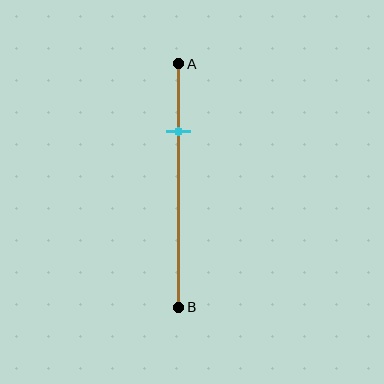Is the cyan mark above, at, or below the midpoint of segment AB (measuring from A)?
The cyan mark is above the midpoint of segment AB.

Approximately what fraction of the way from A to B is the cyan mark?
The cyan mark is approximately 30% of the way from A to B.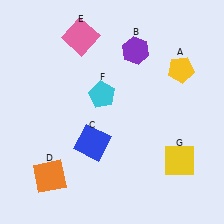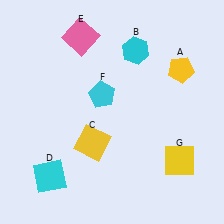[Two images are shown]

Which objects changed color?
B changed from purple to cyan. C changed from blue to yellow. D changed from orange to cyan.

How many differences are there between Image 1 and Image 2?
There are 3 differences between the two images.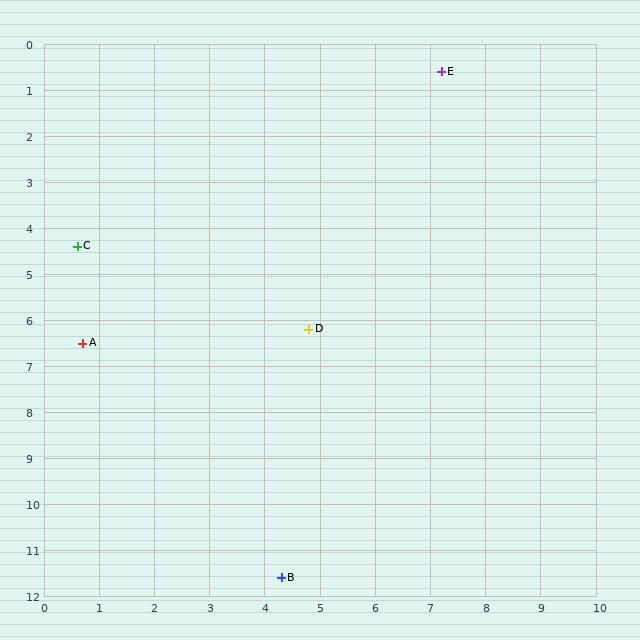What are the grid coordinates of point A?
Point A is at approximately (0.7, 6.5).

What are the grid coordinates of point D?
Point D is at approximately (4.8, 6.2).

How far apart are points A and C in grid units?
Points A and C are about 2.1 grid units apart.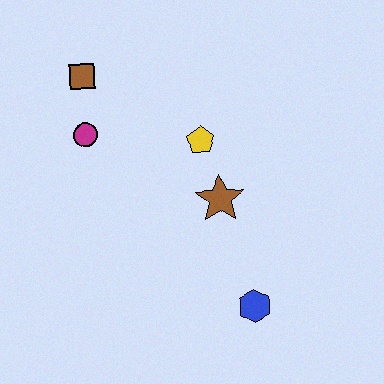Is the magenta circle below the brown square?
Yes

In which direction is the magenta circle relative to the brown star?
The magenta circle is to the left of the brown star.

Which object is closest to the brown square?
The magenta circle is closest to the brown square.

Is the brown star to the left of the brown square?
No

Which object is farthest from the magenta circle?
The blue hexagon is farthest from the magenta circle.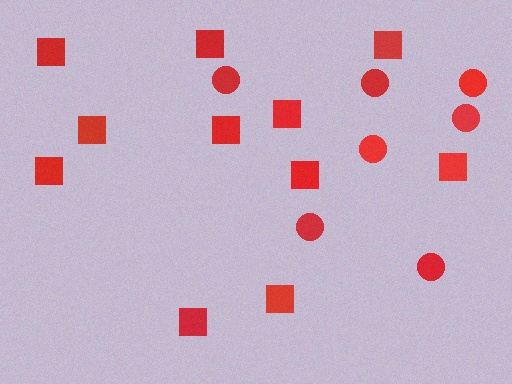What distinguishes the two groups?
There are 2 groups: one group of squares (11) and one group of circles (7).